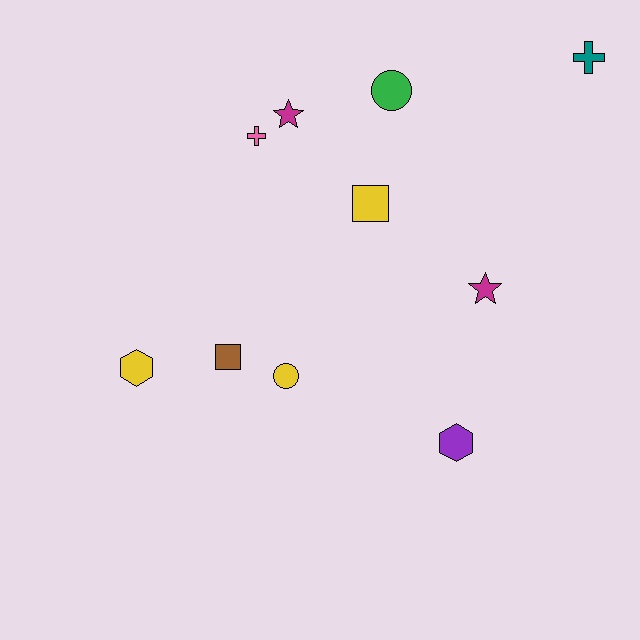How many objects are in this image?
There are 10 objects.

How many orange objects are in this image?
There are no orange objects.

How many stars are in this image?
There are 2 stars.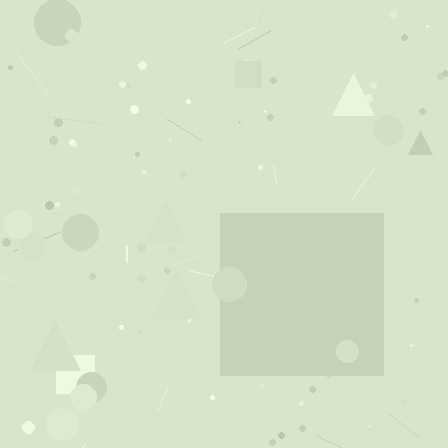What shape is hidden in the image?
A square is hidden in the image.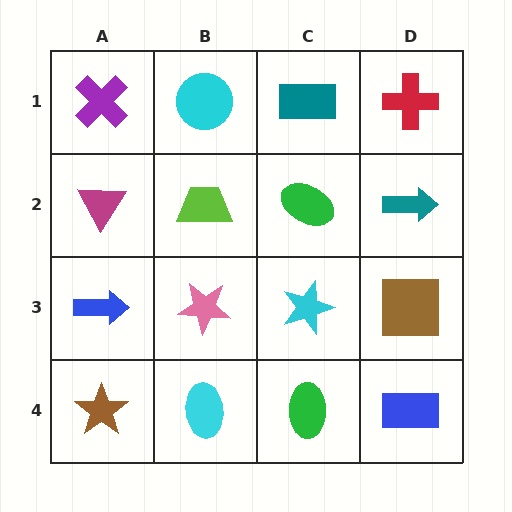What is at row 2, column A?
A magenta triangle.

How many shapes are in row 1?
4 shapes.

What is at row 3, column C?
A cyan star.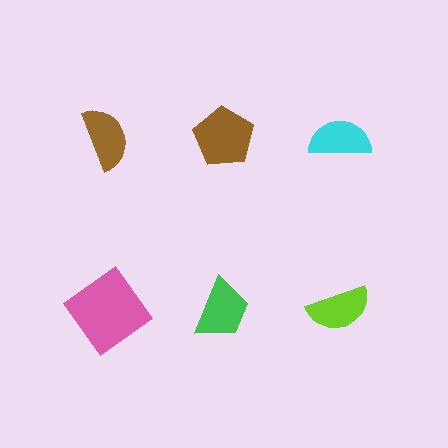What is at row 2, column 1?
A pink diamond.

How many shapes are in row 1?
3 shapes.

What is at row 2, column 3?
A lime semicircle.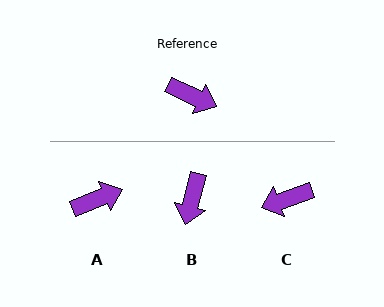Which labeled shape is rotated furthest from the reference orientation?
C, about 136 degrees away.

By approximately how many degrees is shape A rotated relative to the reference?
Approximately 47 degrees counter-clockwise.